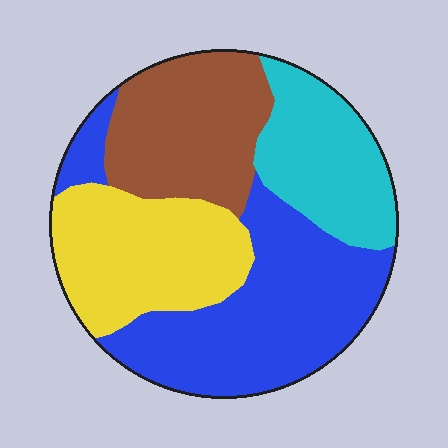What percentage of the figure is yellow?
Yellow takes up between a sixth and a third of the figure.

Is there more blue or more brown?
Blue.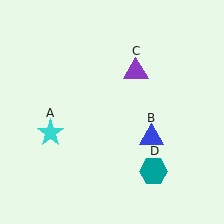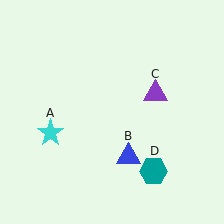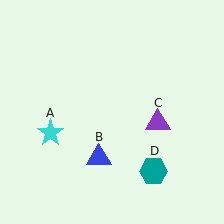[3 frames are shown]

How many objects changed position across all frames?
2 objects changed position: blue triangle (object B), purple triangle (object C).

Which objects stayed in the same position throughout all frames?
Cyan star (object A) and teal hexagon (object D) remained stationary.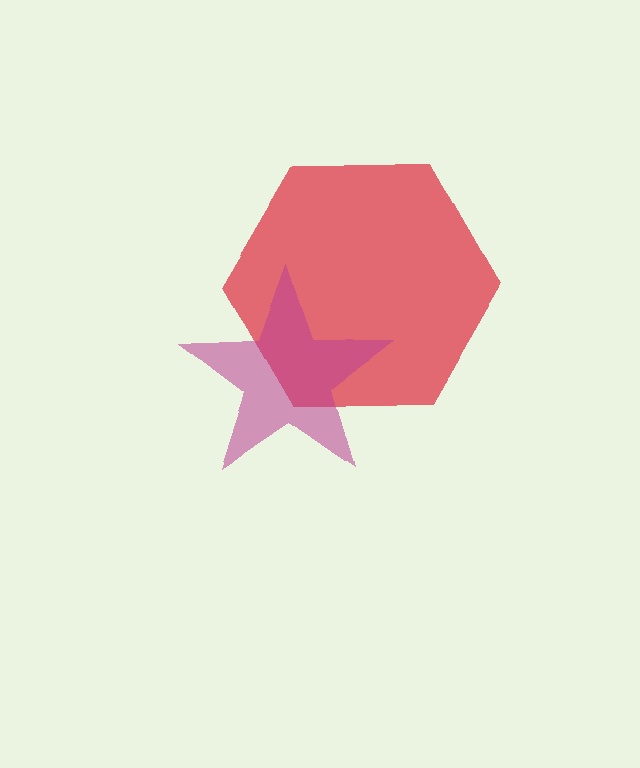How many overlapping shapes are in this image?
There are 2 overlapping shapes in the image.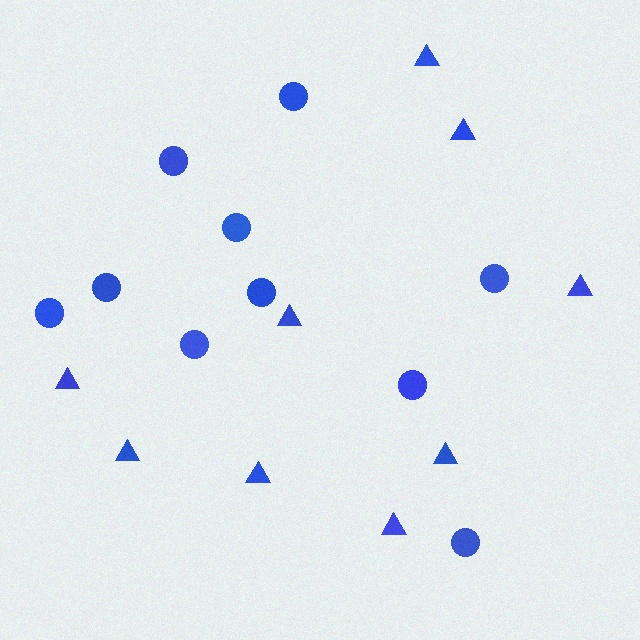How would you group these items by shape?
There are 2 groups: one group of triangles (9) and one group of circles (10).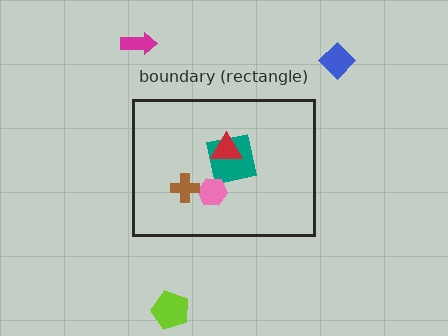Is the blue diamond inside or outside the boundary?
Outside.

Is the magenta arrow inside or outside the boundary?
Outside.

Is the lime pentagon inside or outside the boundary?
Outside.